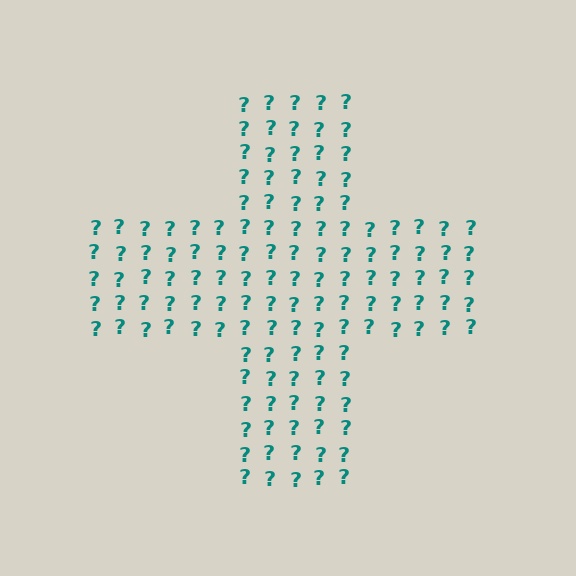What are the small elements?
The small elements are question marks.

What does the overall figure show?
The overall figure shows a cross.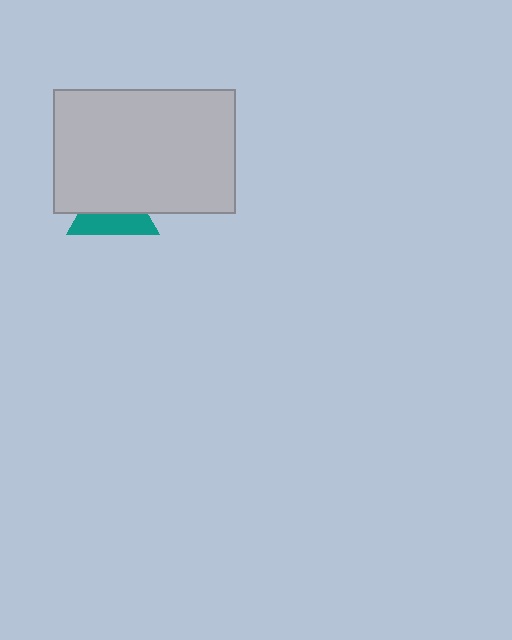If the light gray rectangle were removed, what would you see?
You would see the complete teal triangle.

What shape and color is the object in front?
The object in front is a light gray rectangle.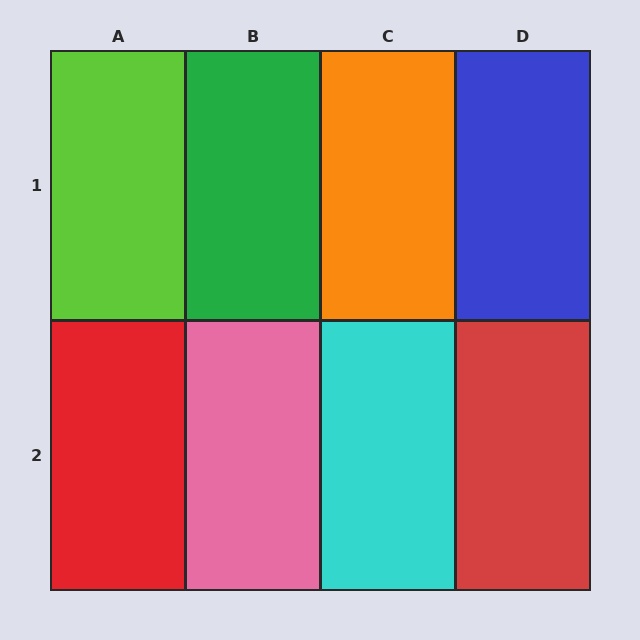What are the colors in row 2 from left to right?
Red, pink, cyan, red.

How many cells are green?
1 cell is green.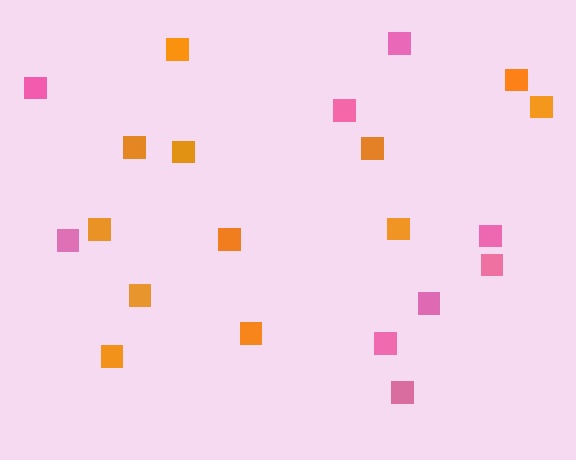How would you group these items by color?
There are 2 groups: one group of pink squares (9) and one group of orange squares (12).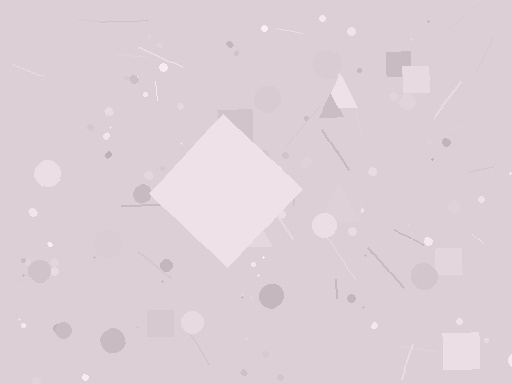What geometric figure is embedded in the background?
A diamond is embedded in the background.